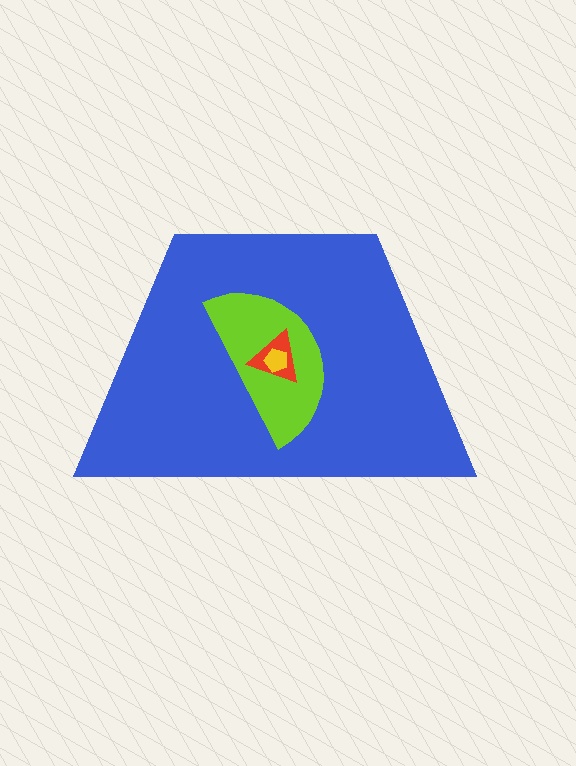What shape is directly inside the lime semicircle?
The red triangle.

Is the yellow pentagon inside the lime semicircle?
Yes.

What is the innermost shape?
The yellow pentagon.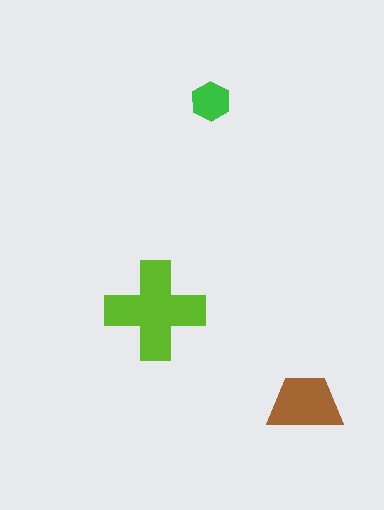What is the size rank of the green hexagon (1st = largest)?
3rd.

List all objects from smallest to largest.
The green hexagon, the brown trapezoid, the lime cross.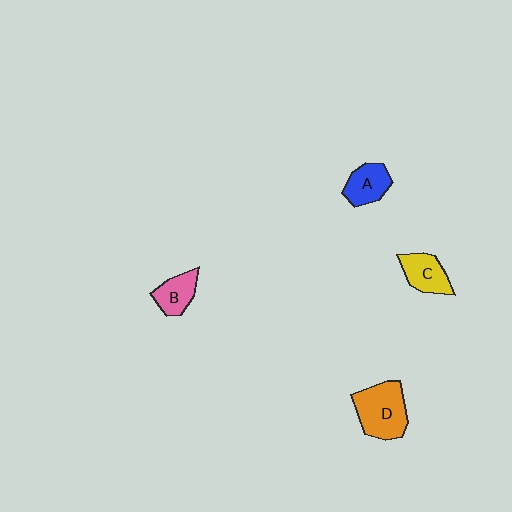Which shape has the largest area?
Shape D (orange).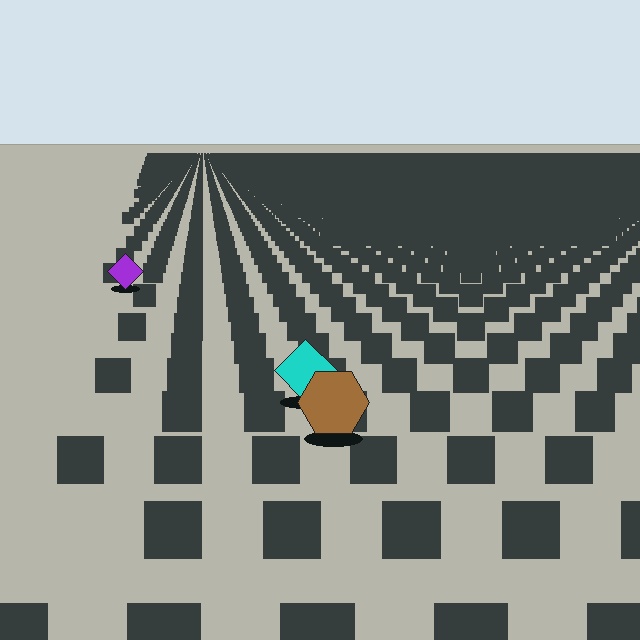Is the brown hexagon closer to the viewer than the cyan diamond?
Yes. The brown hexagon is closer — you can tell from the texture gradient: the ground texture is coarser near it.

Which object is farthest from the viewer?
The purple diamond is farthest from the viewer. It appears smaller and the ground texture around it is denser.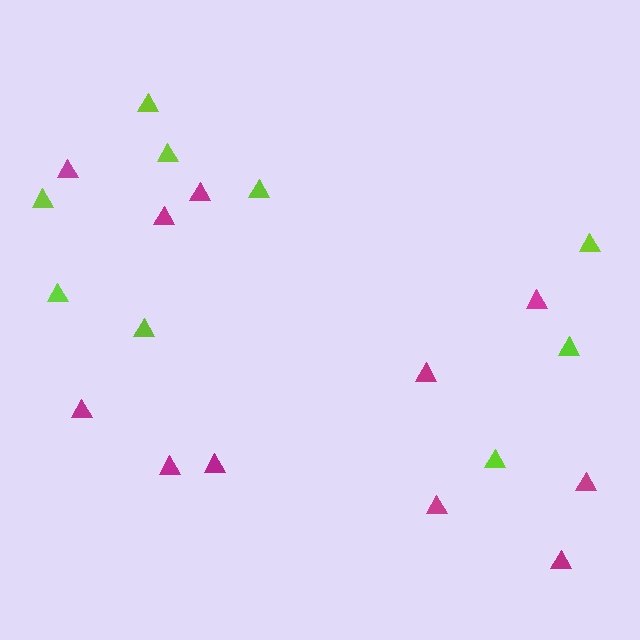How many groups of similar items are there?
There are 2 groups: one group of lime triangles (9) and one group of magenta triangles (11).